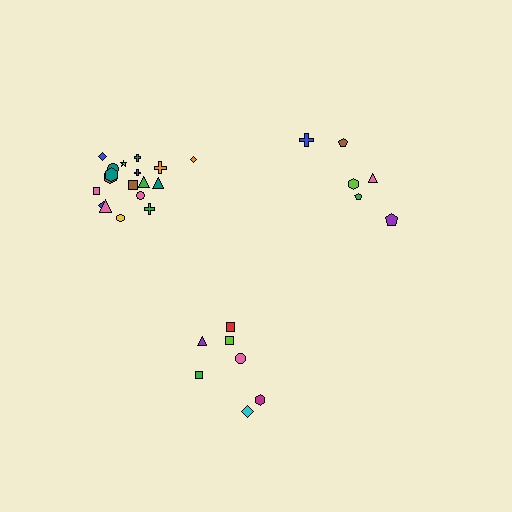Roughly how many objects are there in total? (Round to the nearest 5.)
Roughly 30 objects in total.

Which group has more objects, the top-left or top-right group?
The top-left group.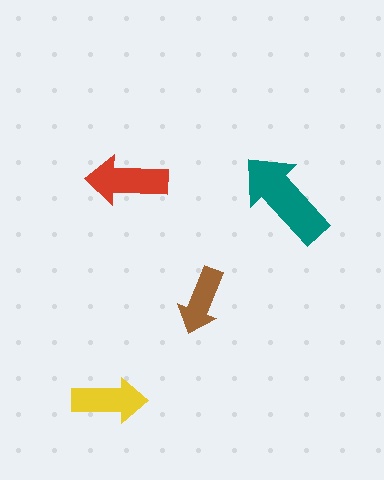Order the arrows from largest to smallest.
the teal one, the red one, the yellow one, the brown one.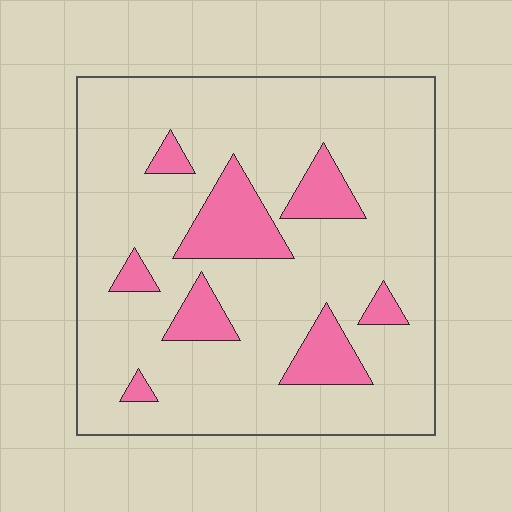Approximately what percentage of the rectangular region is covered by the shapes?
Approximately 15%.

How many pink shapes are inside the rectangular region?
8.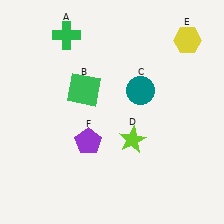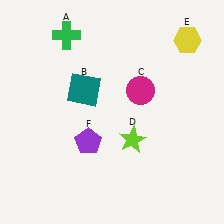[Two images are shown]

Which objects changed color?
B changed from green to teal. C changed from teal to magenta.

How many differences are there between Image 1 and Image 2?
There are 2 differences between the two images.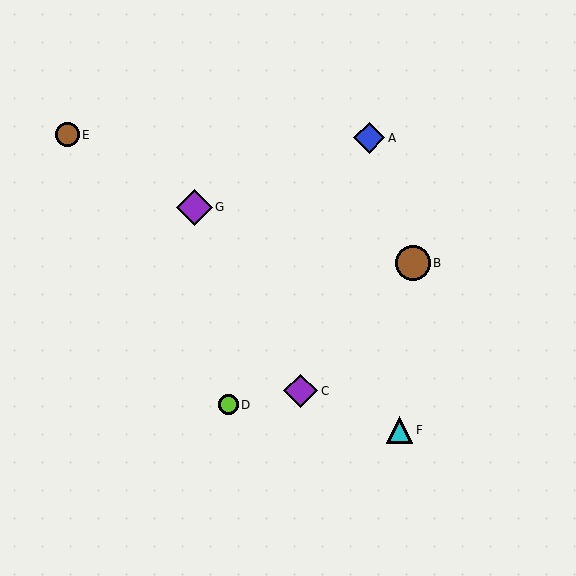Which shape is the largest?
The purple diamond (labeled G) is the largest.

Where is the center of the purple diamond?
The center of the purple diamond is at (301, 391).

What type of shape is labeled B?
Shape B is a brown circle.